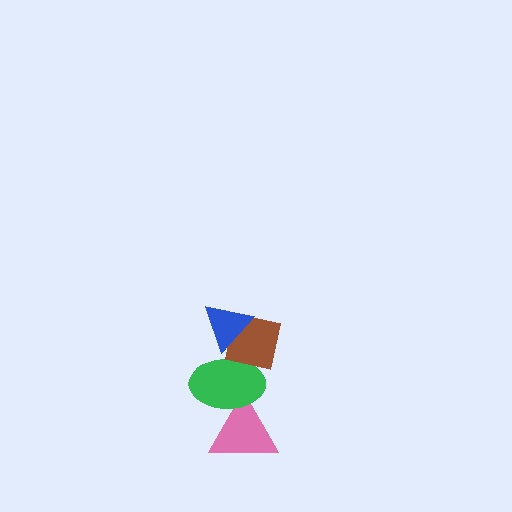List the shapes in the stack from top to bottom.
From top to bottom: the blue triangle, the brown square, the green ellipse, the pink triangle.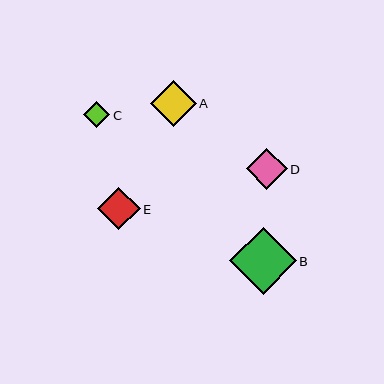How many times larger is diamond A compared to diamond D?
Diamond A is approximately 1.1 times the size of diamond D.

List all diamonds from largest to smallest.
From largest to smallest: B, A, E, D, C.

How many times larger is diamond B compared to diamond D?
Diamond B is approximately 1.6 times the size of diamond D.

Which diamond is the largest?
Diamond B is the largest with a size of approximately 66 pixels.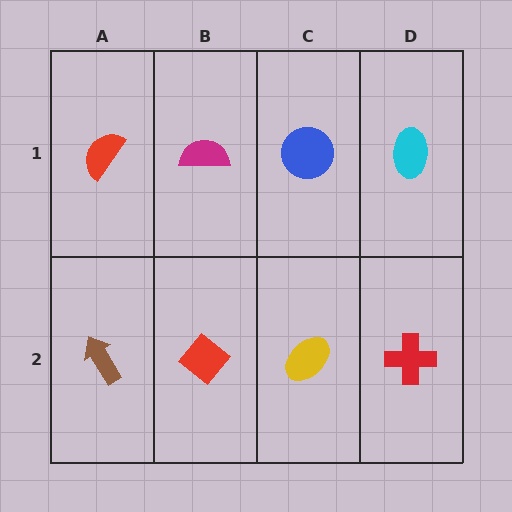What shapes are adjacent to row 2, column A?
A red semicircle (row 1, column A), a red diamond (row 2, column B).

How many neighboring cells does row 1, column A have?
2.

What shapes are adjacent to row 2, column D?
A cyan ellipse (row 1, column D), a yellow ellipse (row 2, column C).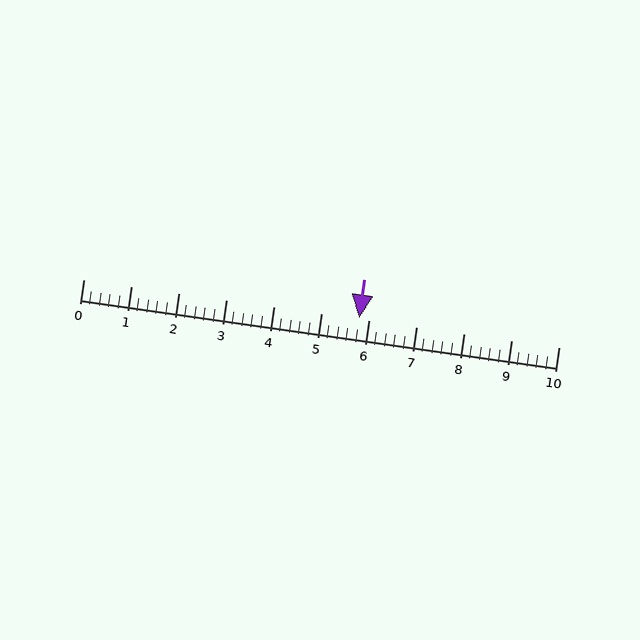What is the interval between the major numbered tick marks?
The major tick marks are spaced 1 units apart.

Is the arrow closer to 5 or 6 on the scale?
The arrow is closer to 6.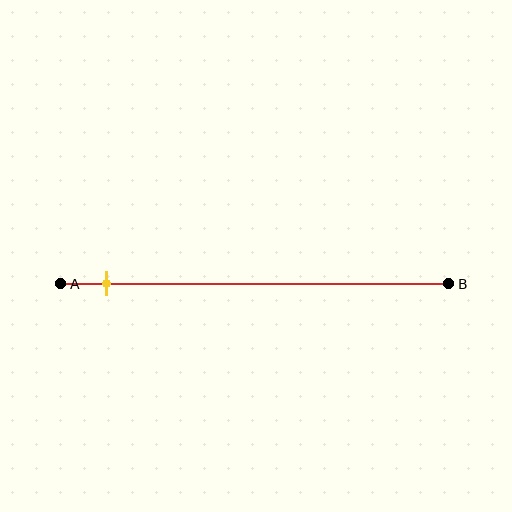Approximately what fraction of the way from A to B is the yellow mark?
The yellow mark is approximately 10% of the way from A to B.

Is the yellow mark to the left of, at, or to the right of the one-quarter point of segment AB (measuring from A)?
The yellow mark is to the left of the one-quarter point of segment AB.